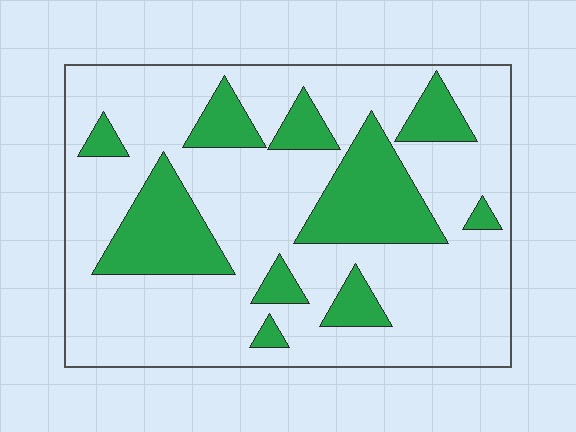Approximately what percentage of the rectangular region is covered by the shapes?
Approximately 25%.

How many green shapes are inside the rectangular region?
10.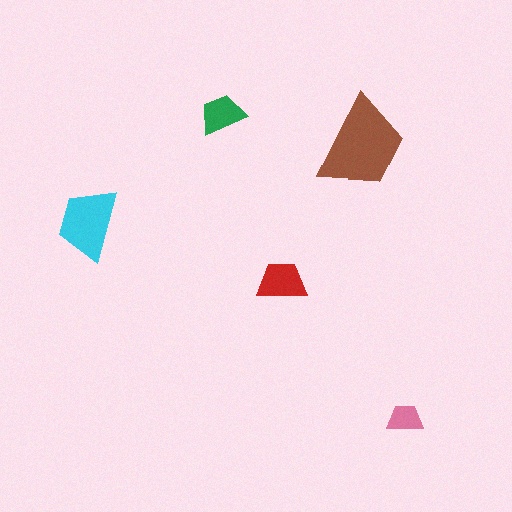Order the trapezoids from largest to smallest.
the brown one, the cyan one, the red one, the green one, the pink one.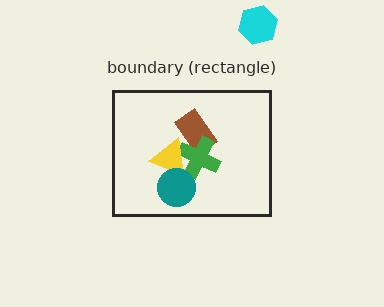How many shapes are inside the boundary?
4 inside, 1 outside.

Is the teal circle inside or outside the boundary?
Inside.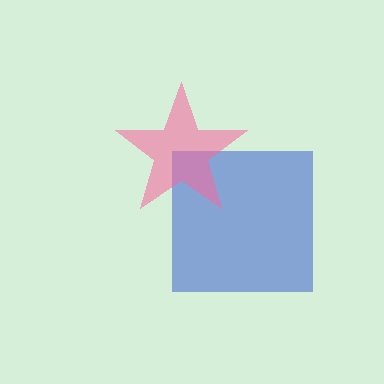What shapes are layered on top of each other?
The layered shapes are: a blue square, a pink star.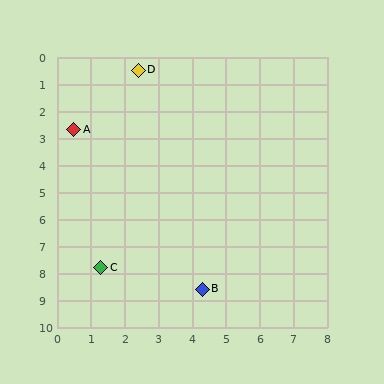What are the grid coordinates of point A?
Point A is at approximately (0.5, 2.7).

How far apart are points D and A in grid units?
Points D and A are about 2.9 grid units apart.